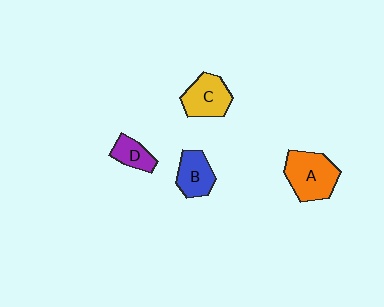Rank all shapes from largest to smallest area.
From largest to smallest: A (orange), C (yellow), B (blue), D (purple).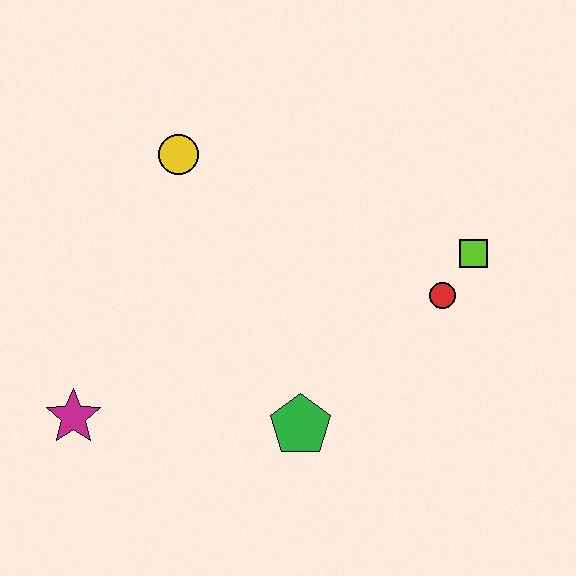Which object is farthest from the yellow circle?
The lime square is farthest from the yellow circle.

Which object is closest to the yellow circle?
The magenta star is closest to the yellow circle.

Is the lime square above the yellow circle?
No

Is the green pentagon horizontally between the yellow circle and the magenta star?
No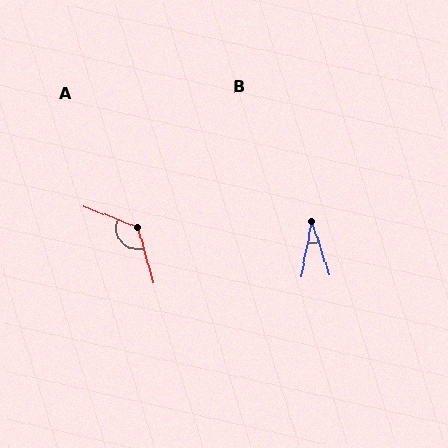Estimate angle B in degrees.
Approximately 29 degrees.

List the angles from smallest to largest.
B (29°), A (126°).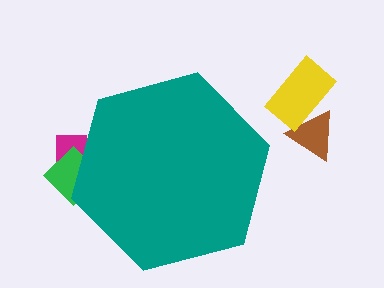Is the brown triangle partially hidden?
No, the brown triangle is fully visible.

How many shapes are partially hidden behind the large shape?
2 shapes are partially hidden.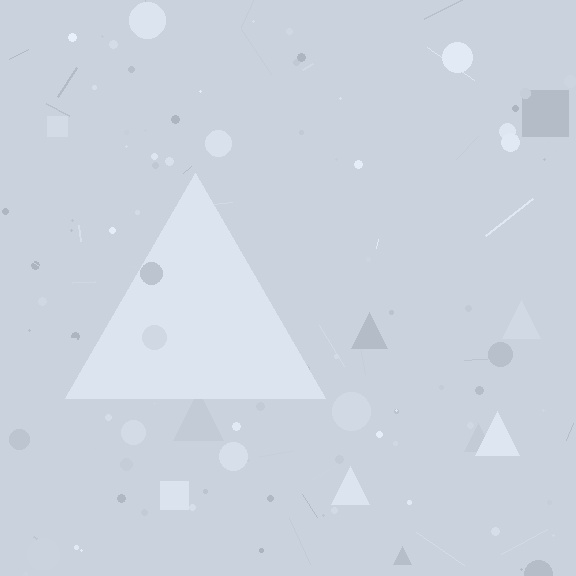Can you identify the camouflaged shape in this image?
The camouflaged shape is a triangle.